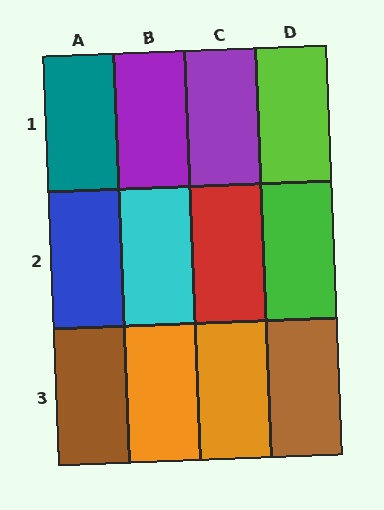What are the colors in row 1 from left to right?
Teal, purple, purple, lime.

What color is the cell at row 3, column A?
Brown.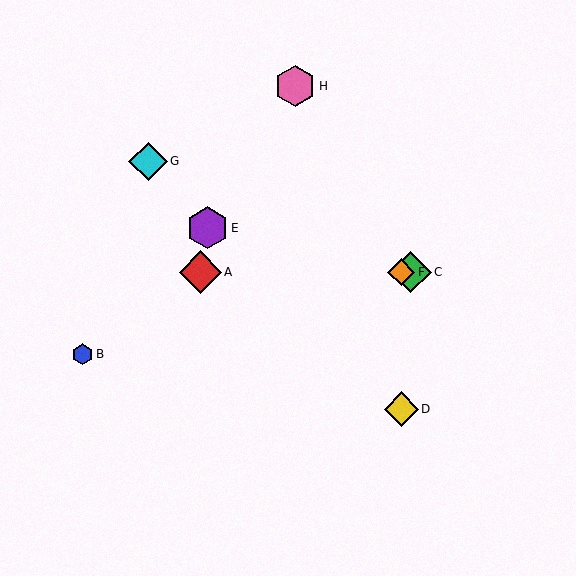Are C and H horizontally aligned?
No, C is at y≈272 and H is at y≈86.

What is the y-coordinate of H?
Object H is at y≈86.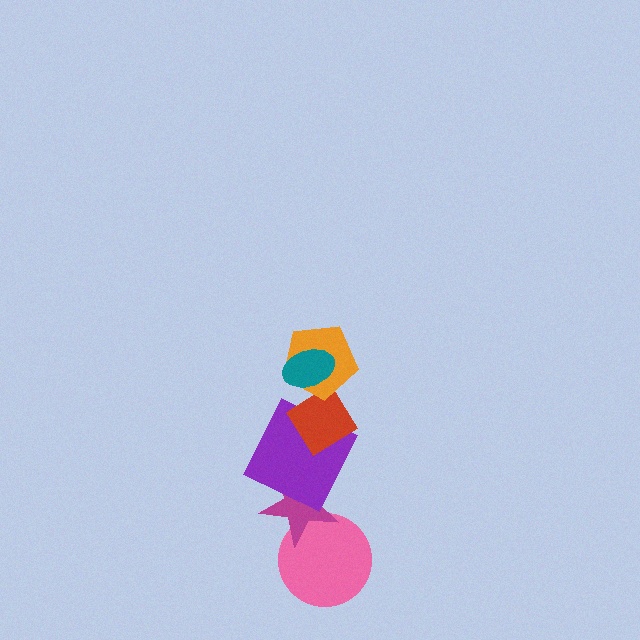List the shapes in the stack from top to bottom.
From top to bottom: the teal ellipse, the orange pentagon, the red diamond, the purple square, the magenta star, the pink circle.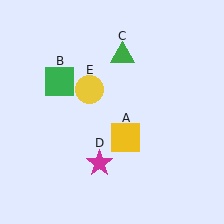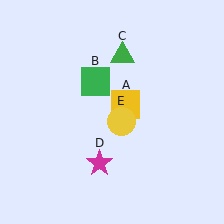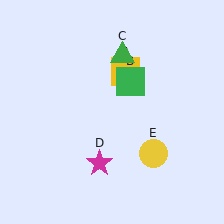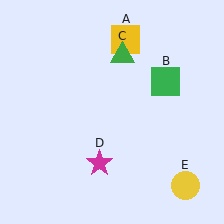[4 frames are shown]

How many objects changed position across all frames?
3 objects changed position: yellow square (object A), green square (object B), yellow circle (object E).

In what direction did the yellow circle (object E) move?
The yellow circle (object E) moved down and to the right.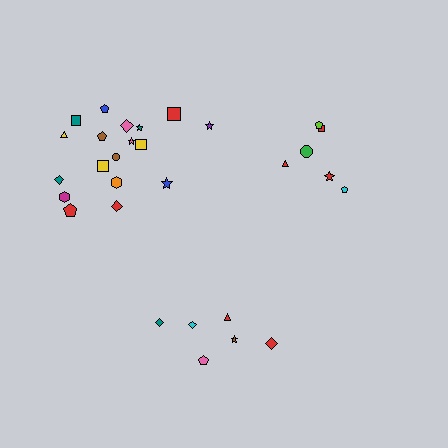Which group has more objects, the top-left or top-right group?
The top-left group.